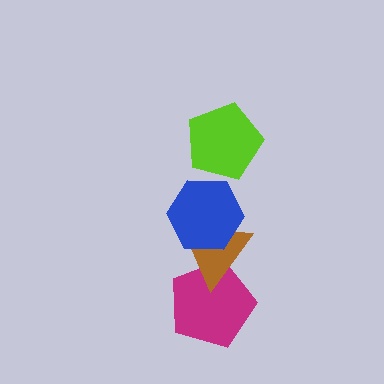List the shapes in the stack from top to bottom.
From top to bottom: the lime pentagon, the blue hexagon, the brown triangle, the magenta pentagon.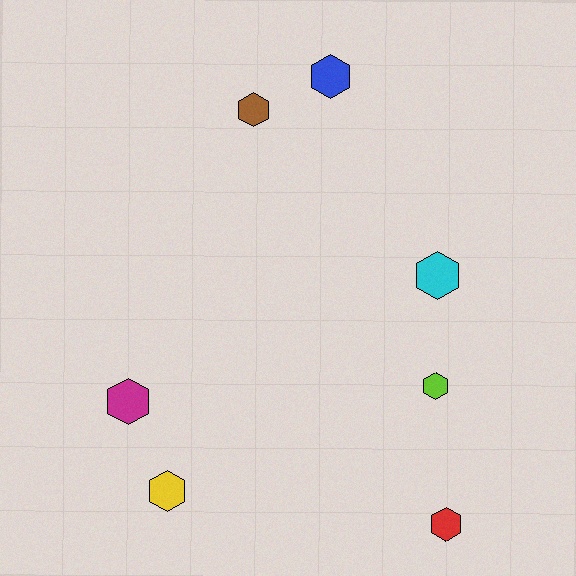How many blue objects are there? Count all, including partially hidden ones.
There is 1 blue object.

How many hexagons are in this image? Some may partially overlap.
There are 7 hexagons.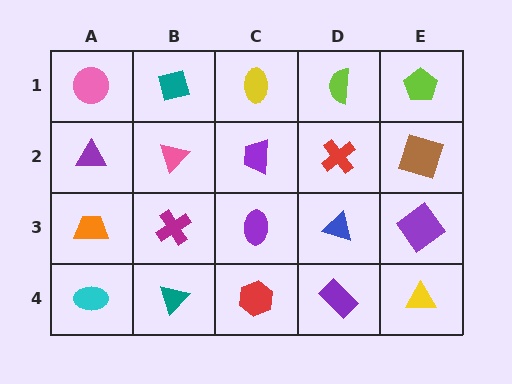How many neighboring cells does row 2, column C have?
4.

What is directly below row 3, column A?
A cyan ellipse.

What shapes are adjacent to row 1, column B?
A pink triangle (row 2, column B), a pink circle (row 1, column A), a yellow ellipse (row 1, column C).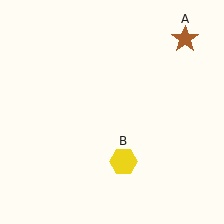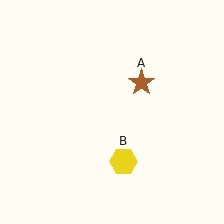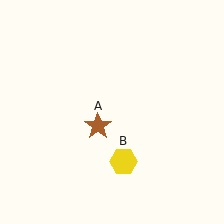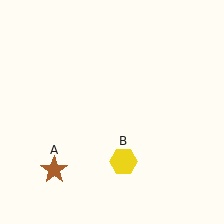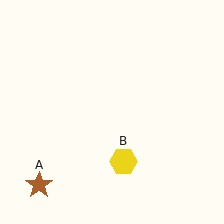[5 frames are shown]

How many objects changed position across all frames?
1 object changed position: brown star (object A).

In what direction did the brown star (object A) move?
The brown star (object A) moved down and to the left.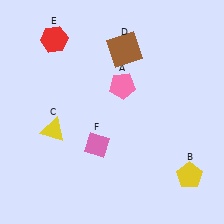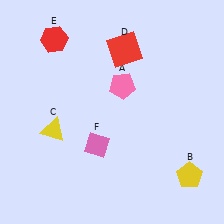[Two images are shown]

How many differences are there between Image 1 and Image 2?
There is 1 difference between the two images.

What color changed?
The square (D) changed from brown in Image 1 to red in Image 2.